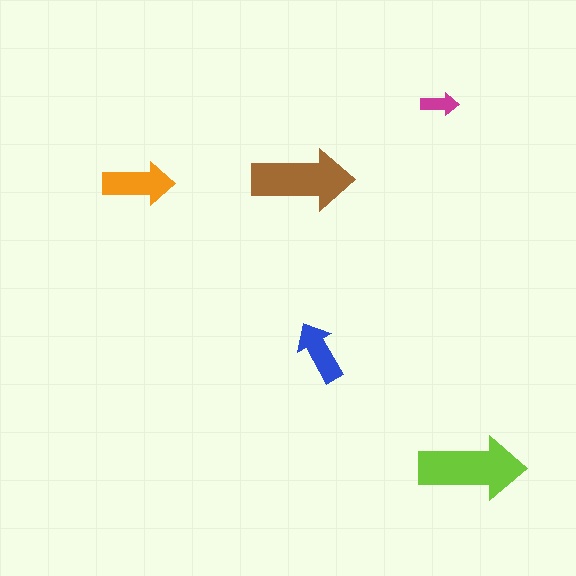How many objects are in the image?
There are 5 objects in the image.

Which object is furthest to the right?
The lime arrow is rightmost.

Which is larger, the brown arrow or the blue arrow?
The brown one.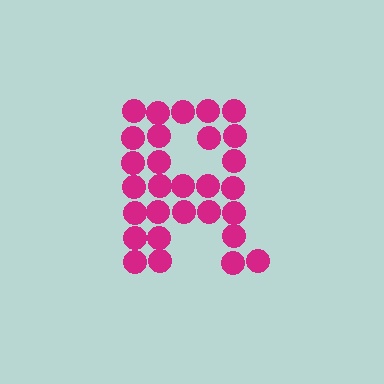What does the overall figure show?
The overall figure shows the letter R.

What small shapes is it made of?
It is made of small circles.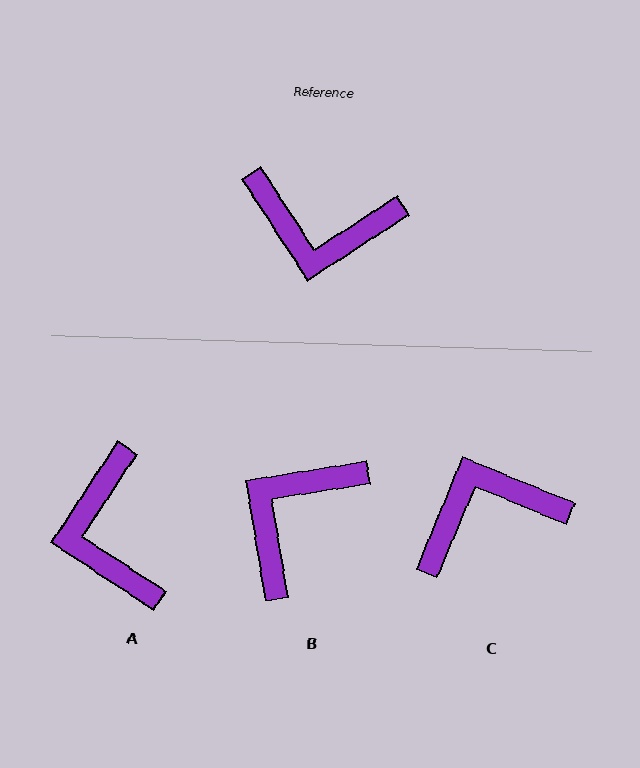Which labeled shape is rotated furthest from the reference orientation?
C, about 145 degrees away.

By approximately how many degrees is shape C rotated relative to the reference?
Approximately 145 degrees clockwise.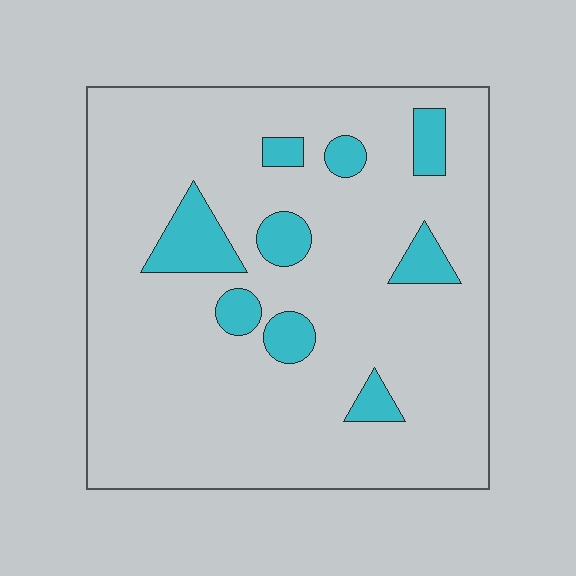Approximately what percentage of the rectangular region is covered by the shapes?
Approximately 15%.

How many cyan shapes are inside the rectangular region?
9.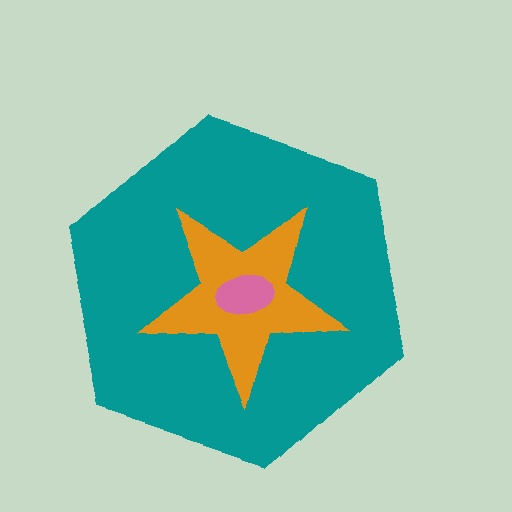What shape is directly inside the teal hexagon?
The orange star.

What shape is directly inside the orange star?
The pink ellipse.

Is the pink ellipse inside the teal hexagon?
Yes.